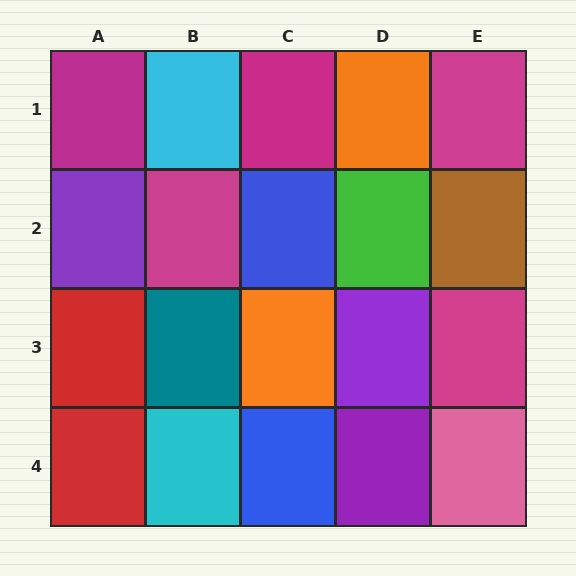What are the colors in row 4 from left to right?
Red, cyan, blue, purple, pink.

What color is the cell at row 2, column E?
Brown.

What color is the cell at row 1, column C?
Magenta.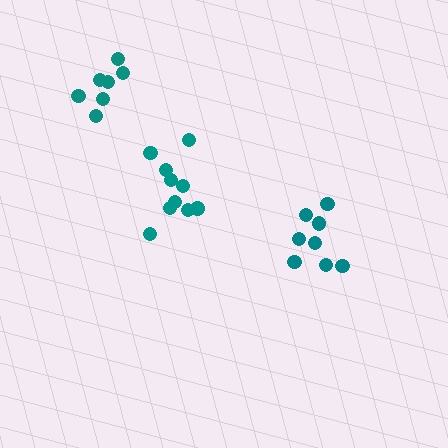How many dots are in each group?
Group 1: 10 dots, Group 2: 8 dots, Group 3: 7 dots (25 total).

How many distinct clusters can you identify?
There are 3 distinct clusters.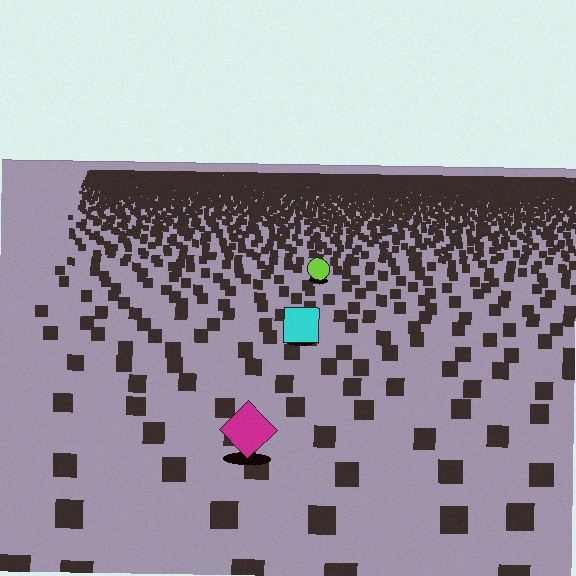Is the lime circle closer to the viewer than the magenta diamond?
No. The magenta diamond is closer — you can tell from the texture gradient: the ground texture is coarser near it.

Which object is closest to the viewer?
The magenta diamond is closest. The texture marks near it are larger and more spread out.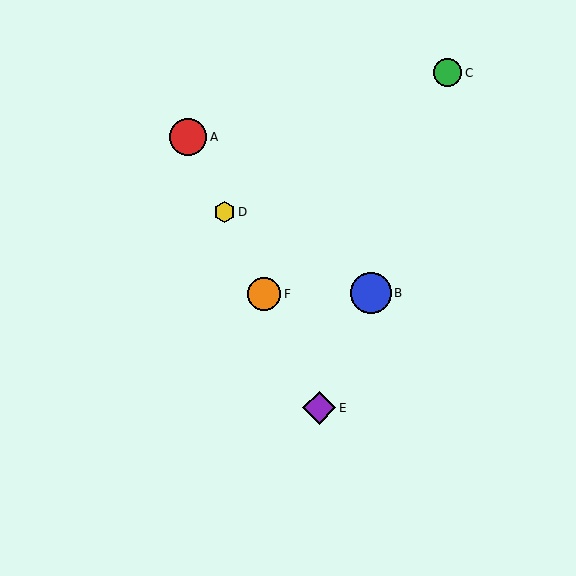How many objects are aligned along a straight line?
4 objects (A, D, E, F) are aligned along a straight line.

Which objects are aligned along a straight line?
Objects A, D, E, F are aligned along a straight line.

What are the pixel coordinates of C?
Object C is at (448, 73).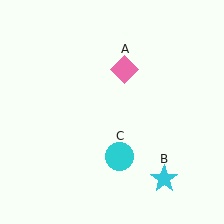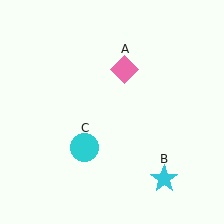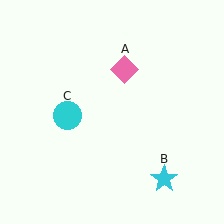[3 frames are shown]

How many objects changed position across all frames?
1 object changed position: cyan circle (object C).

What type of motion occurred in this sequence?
The cyan circle (object C) rotated clockwise around the center of the scene.